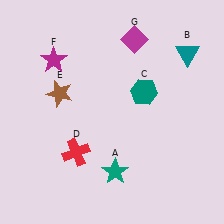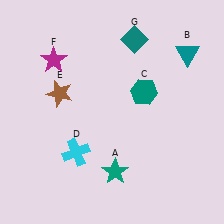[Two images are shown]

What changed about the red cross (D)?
In Image 1, D is red. In Image 2, it changed to cyan.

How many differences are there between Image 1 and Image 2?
There are 2 differences between the two images.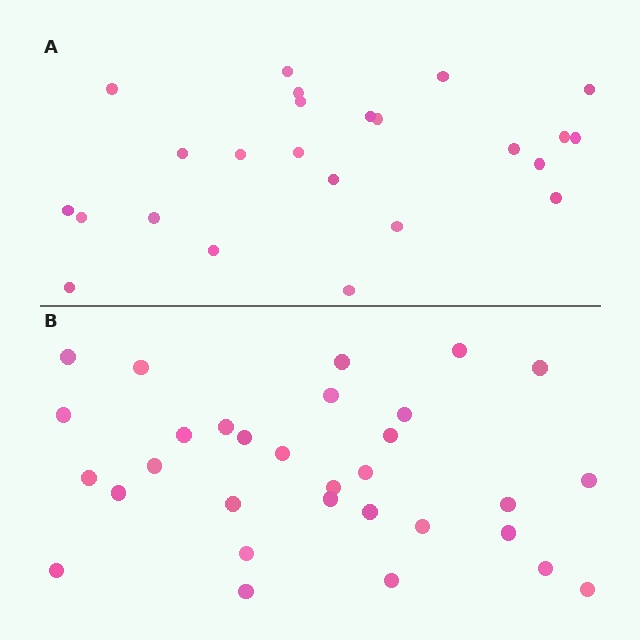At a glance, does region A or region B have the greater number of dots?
Region B (the bottom region) has more dots.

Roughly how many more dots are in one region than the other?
Region B has roughly 8 or so more dots than region A.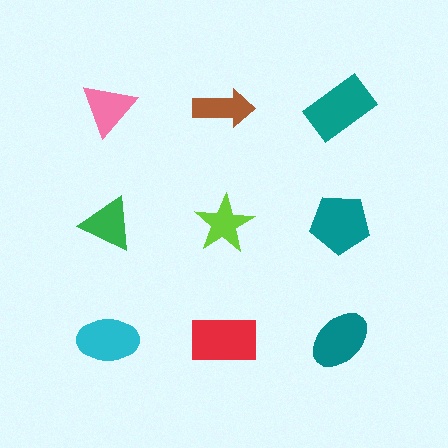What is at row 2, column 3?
A teal pentagon.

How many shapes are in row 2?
3 shapes.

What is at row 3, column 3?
A teal ellipse.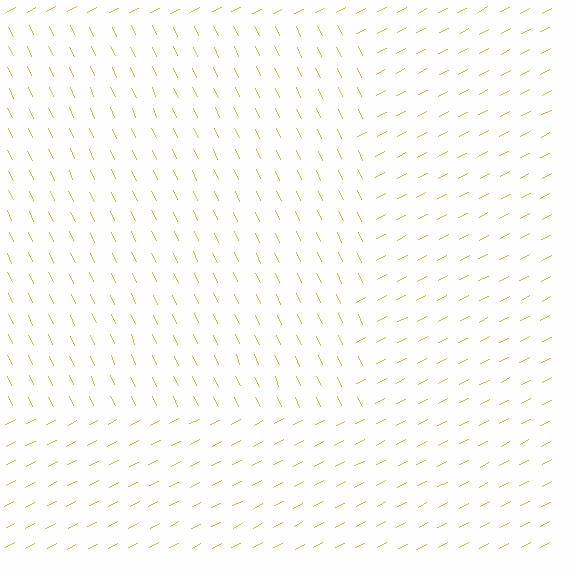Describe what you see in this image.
The image is filled with small yellow line segments. A rectangle region in the image has lines oriented differently from the surrounding lines, creating a visible texture boundary.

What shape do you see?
I see a rectangle.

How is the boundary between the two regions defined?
The boundary is defined purely by a change in line orientation (approximately 87 degrees difference). All lines are the same color and thickness.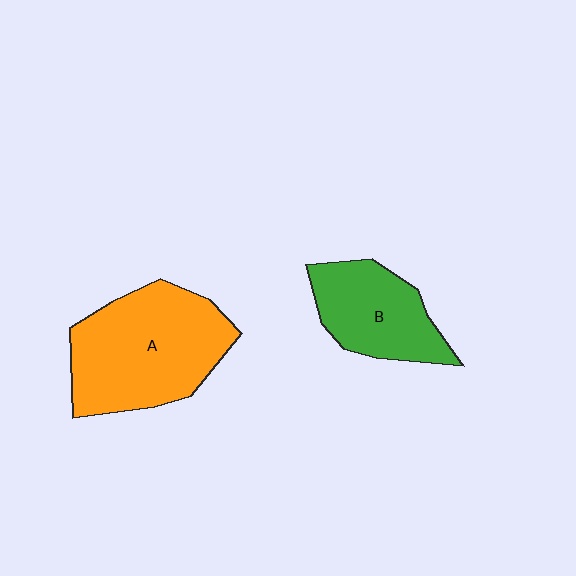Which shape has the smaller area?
Shape B (green).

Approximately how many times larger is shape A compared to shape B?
Approximately 1.6 times.